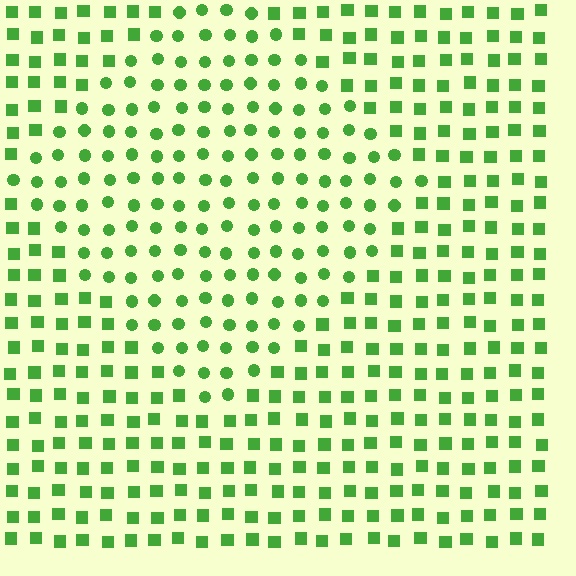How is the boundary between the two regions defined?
The boundary is defined by a change in element shape: circles inside vs. squares outside. All elements share the same color and spacing.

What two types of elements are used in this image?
The image uses circles inside the diamond region and squares outside it.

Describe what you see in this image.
The image is filled with small green elements arranged in a uniform grid. A diamond-shaped region contains circles, while the surrounding area contains squares. The boundary is defined purely by the change in element shape.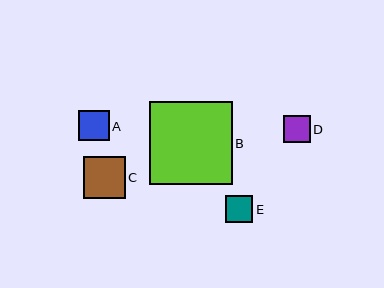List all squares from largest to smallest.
From largest to smallest: B, C, A, E, D.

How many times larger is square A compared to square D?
Square A is approximately 1.1 times the size of square D.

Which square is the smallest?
Square D is the smallest with a size of approximately 27 pixels.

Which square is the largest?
Square B is the largest with a size of approximately 83 pixels.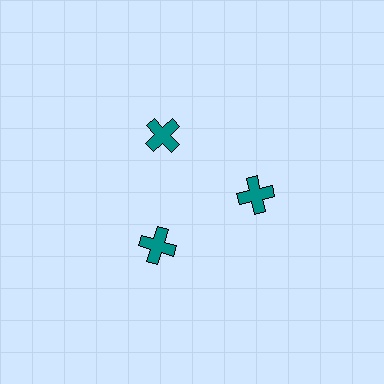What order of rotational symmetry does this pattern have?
This pattern has 3-fold rotational symmetry.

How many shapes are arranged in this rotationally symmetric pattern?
There are 3 shapes, arranged in 3 groups of 1.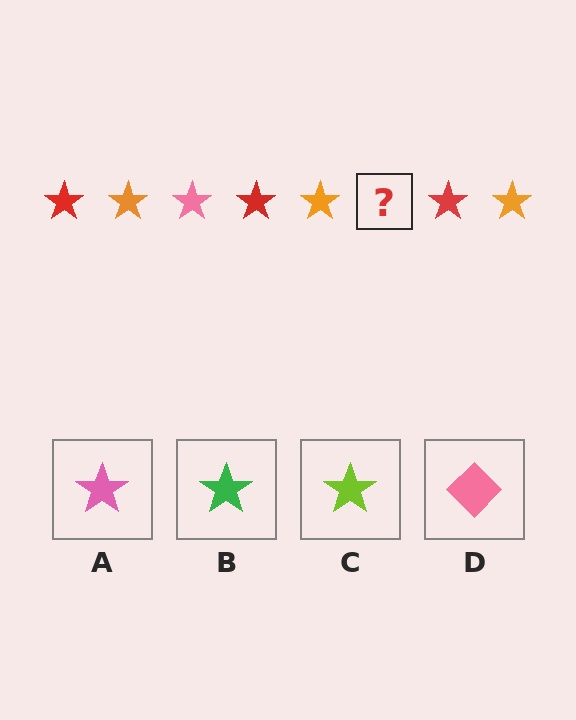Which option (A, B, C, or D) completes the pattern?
A.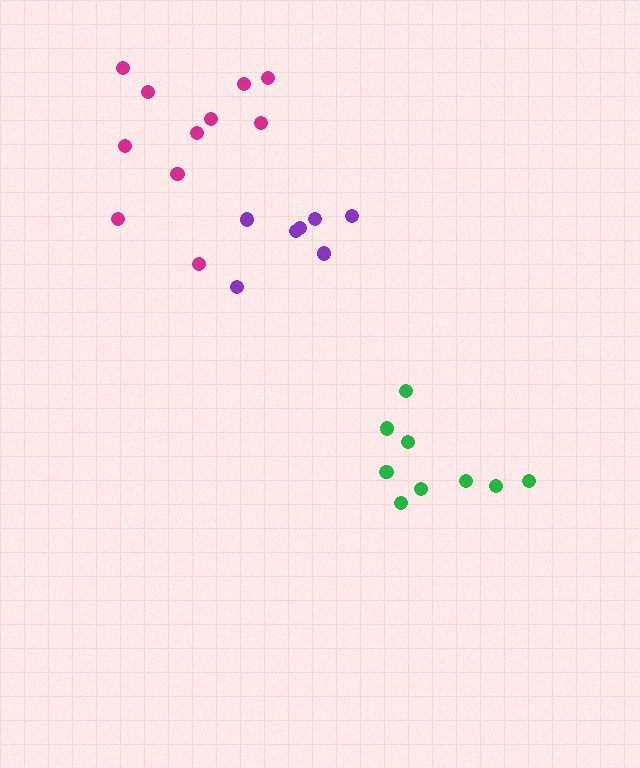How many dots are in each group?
Group 1: 7 dots, Group 2: 11 dots, Group 3: 9 dots (27 total).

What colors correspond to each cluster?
The clusters are colored: purple, magenta, green.